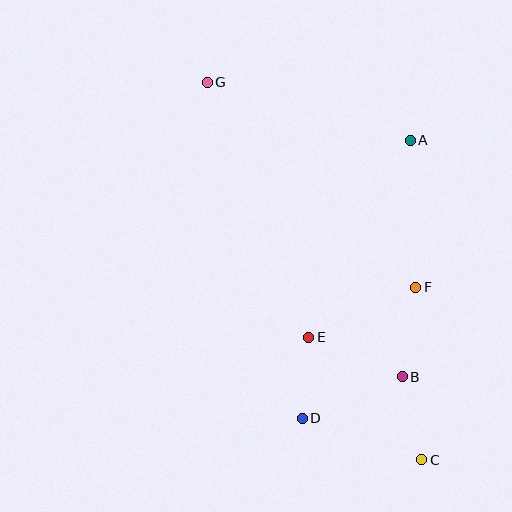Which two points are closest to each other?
Points D and E are closest to each other.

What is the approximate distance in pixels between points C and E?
The distance between C and E is approximately 167 pixels.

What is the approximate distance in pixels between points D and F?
The distance between D and F is approximately 173 pixels.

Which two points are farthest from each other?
Points C and G are farthest from each other.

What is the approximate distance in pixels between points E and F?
The distance between E and F is approximately 118 pixels.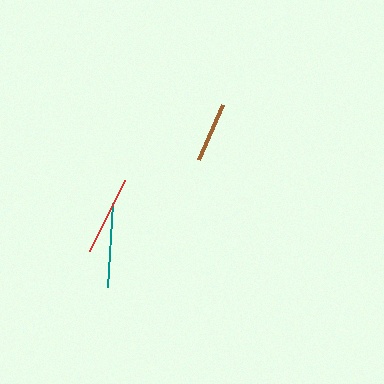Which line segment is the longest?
The teal line is the longest at approximately 84 pixels.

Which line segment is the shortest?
The brown line is the shortest at approximately 60 pixels.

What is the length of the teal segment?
The teal segment is approximately 84 pixels long.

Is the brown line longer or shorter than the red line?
The red line is longer than the brown line.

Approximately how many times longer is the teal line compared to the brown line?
The teal line is approximately 1.4 times the length of the brown line.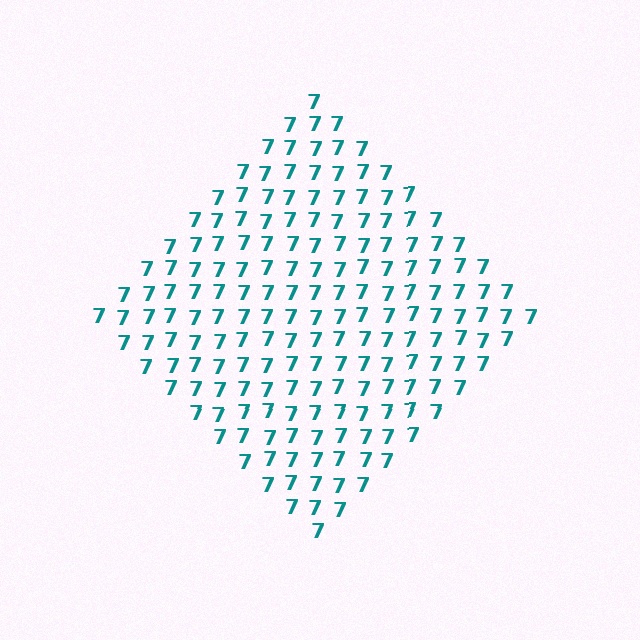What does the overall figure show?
The overall figure shows a diamond.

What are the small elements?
The small elements are digit 7's.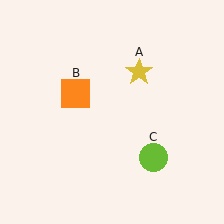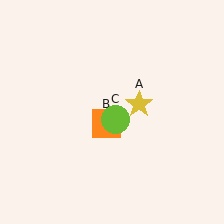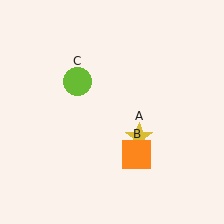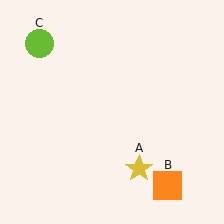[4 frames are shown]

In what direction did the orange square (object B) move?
The orange square (object B) moved down and to the right.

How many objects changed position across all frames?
3 objects changed position: yellow star (object A), orange square (object B), lime circle (object C).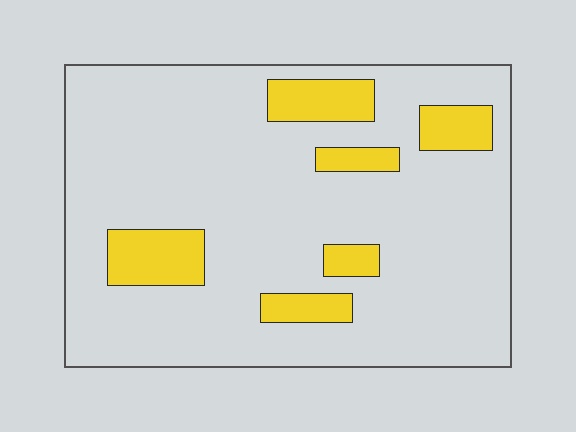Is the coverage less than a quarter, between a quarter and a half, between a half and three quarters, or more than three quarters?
Less than a quarter.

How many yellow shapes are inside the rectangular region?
6.